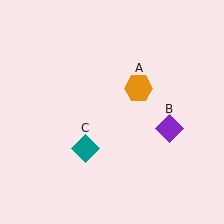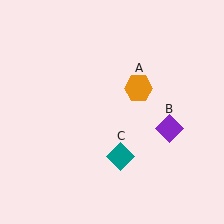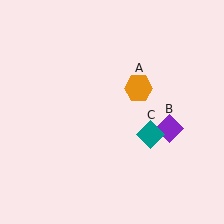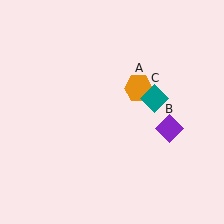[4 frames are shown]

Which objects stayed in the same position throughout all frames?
Orange hexagon (object A) and purple diamond (object B) remained stationary.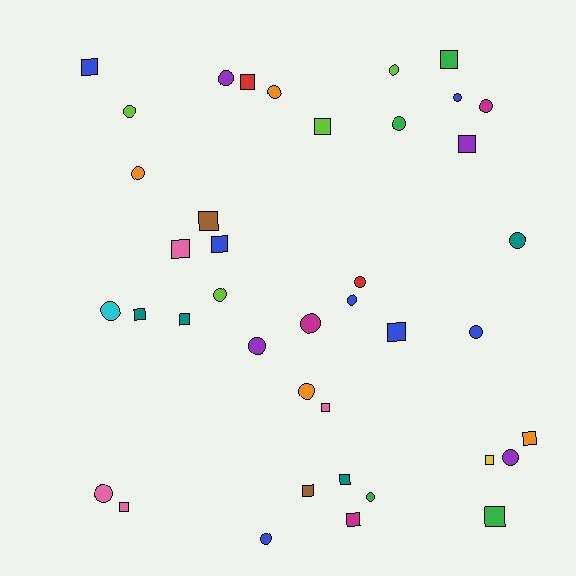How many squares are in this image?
There are 19 squares.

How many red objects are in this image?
There are 2 red objects.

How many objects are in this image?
There are 40 objects.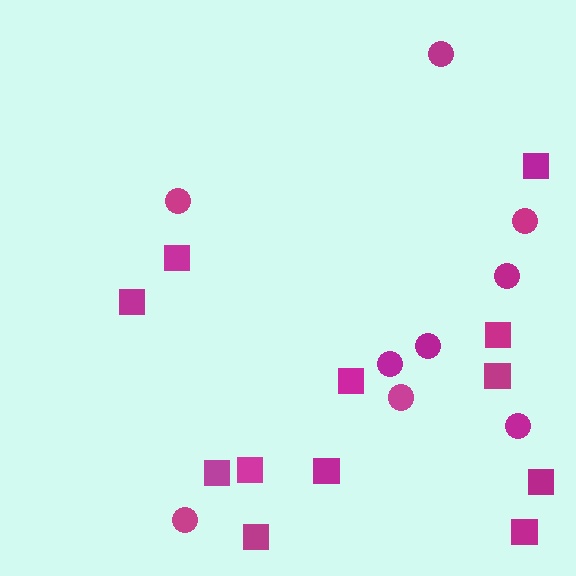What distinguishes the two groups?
There are 2 groups: one group of squares (12) and one group of circles (9).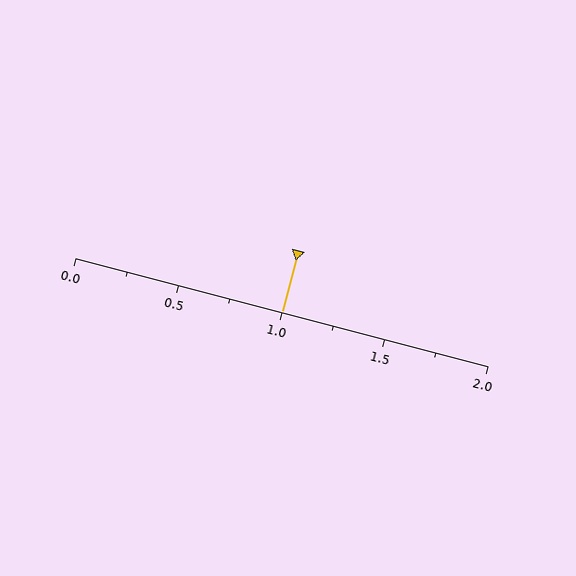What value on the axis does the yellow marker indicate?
The marker indicates approximately 1.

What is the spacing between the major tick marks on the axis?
The major ticks are spaced 0.5 apart.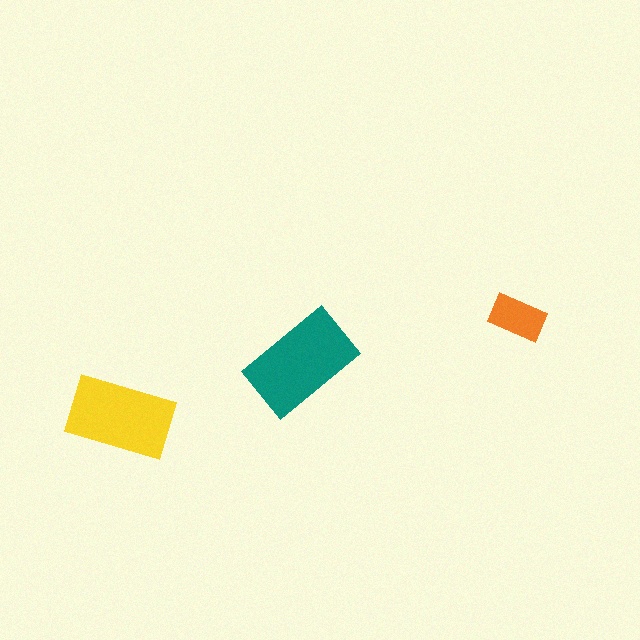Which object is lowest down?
The yellow rectangle is bottommost.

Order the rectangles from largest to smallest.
the teal one, the yellow one, the orange one.